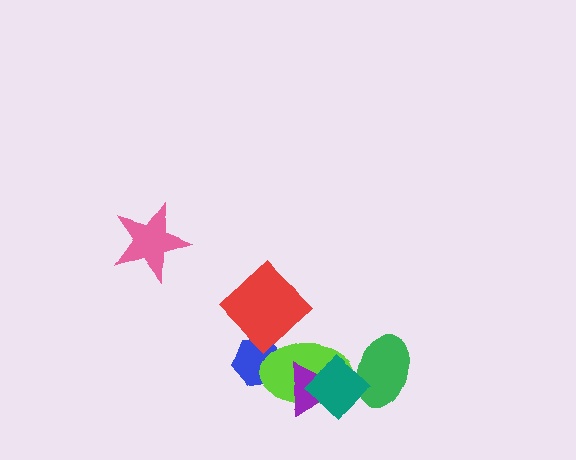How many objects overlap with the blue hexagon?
2 objects overlap with the blue hexagon.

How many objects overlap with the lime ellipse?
4 objects overlap with the lime ellipse.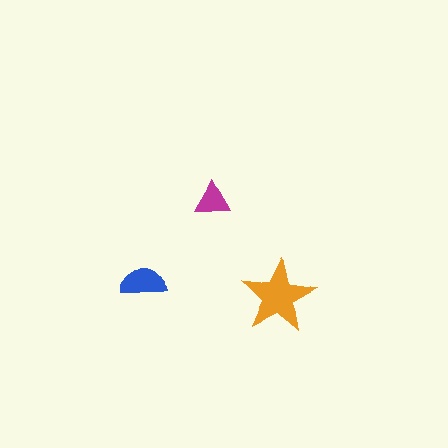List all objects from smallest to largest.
The magenta triangle, the blue semicircle, the orange star.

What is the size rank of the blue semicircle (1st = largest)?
2nd.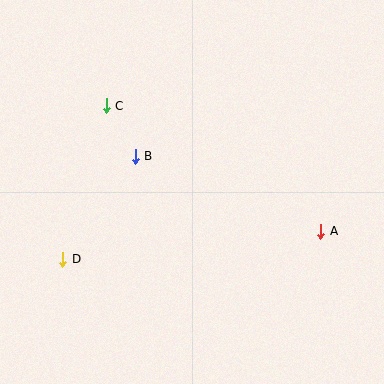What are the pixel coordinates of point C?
Point C is at (106, 106).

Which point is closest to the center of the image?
Point B at (135, 156) is closest to the center.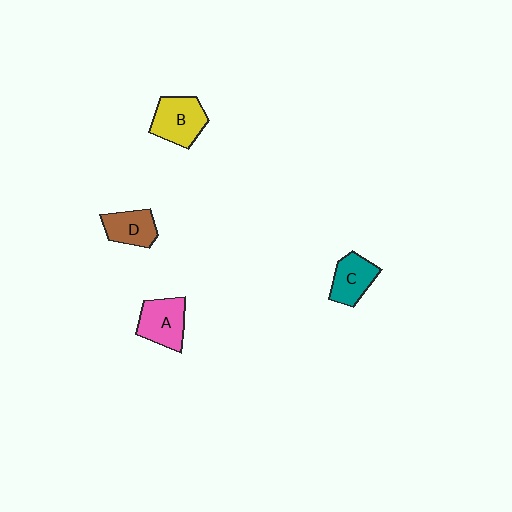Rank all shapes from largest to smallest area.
From largest to smallest: B (yellow), A (pink), C (teal), D (brown).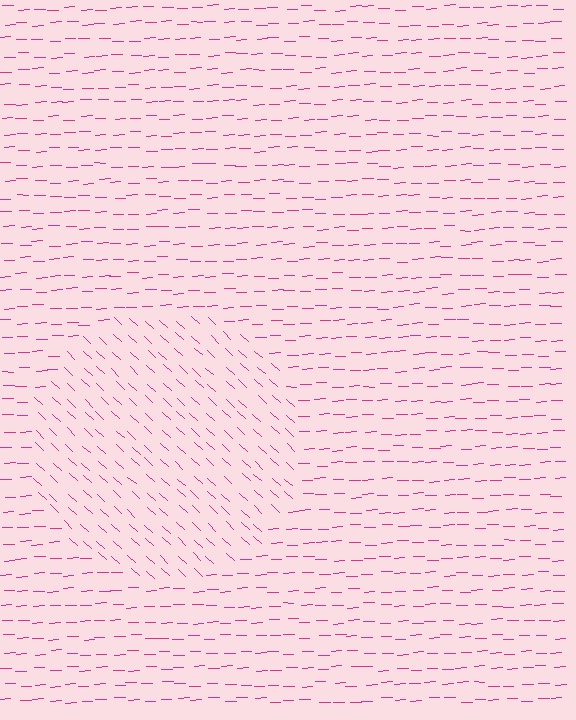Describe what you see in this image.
The image is filled with small magenta line segments. A circle region in the image has lines oriented differently from the surrounding lines, creating a visible texture boundary.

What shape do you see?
I see a circle.